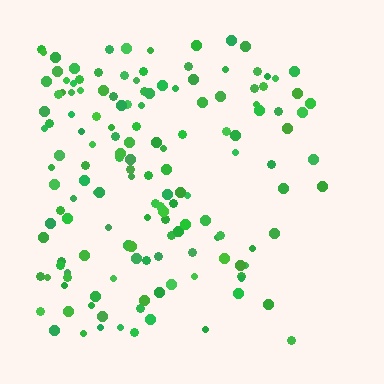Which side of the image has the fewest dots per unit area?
The right.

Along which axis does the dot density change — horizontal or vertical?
Horizontal.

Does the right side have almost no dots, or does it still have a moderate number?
Still a moderate number, just noticeably fewer than the left.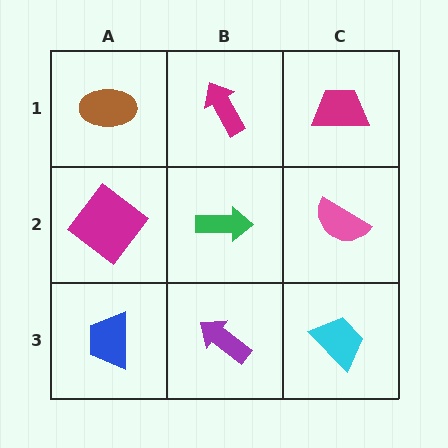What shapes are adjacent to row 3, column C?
A pink semicircle (row 2, column C), a purple arrow (row 3, column B).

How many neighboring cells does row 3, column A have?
2.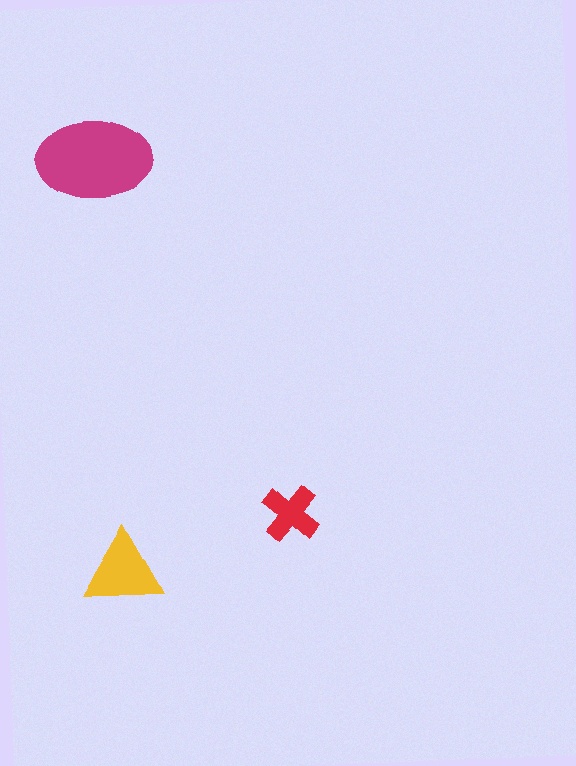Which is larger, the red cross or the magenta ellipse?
The magenta ellipse.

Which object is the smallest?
The red cross.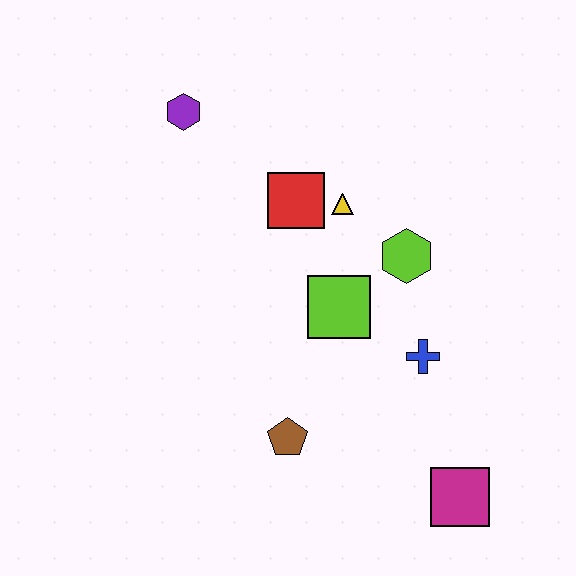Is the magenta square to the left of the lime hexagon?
No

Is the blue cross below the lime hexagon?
Yes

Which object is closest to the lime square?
The lime hexagon is closest to the lime square.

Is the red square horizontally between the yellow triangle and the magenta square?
No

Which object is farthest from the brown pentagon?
The purple hexagon is farthest from the brown pentagon.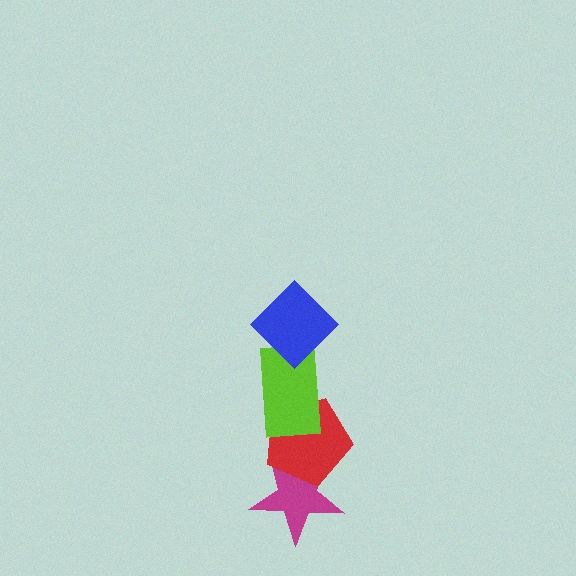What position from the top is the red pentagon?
The red pentagon is 3rd from the top.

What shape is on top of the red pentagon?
The lime rectangle is on top of the red pentagon.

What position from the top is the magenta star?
The magenta star is 4th from the top.